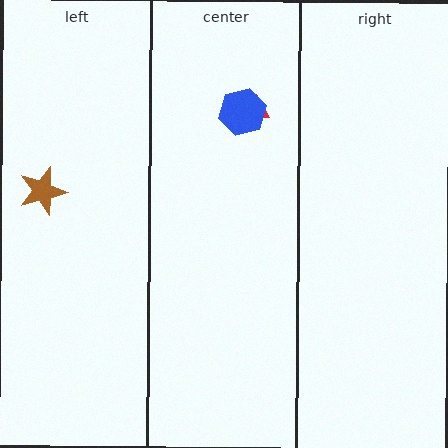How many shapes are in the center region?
2.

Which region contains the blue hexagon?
The center region.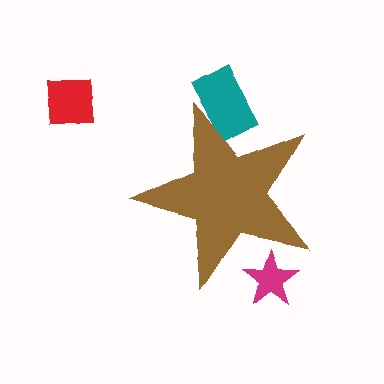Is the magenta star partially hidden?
Yes, the magenta star is partially hidden behind the brown star.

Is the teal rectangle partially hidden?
Yes, the teal rectangle is partially hidden behind the brown star.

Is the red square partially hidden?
No, the red square is fully visible.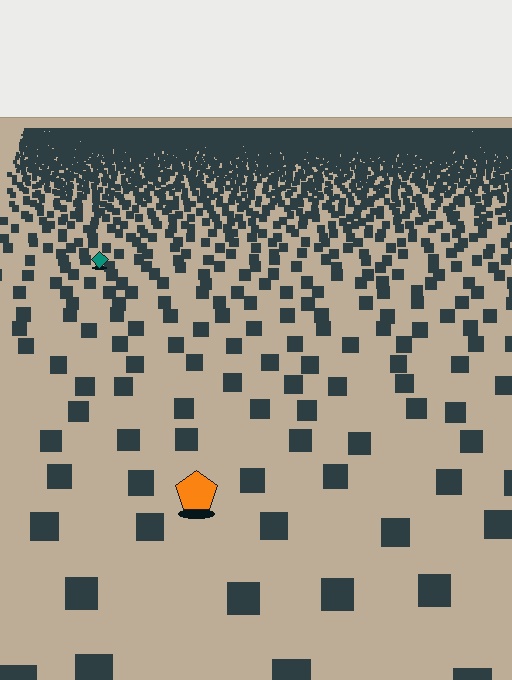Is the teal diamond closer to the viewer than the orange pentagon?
No. The orange pentagon is closer — you can tell from the texture gradient: the ground texture is coarser near it.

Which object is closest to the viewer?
The orange pentagon is closest. The texture marks near it are larger and more spread out.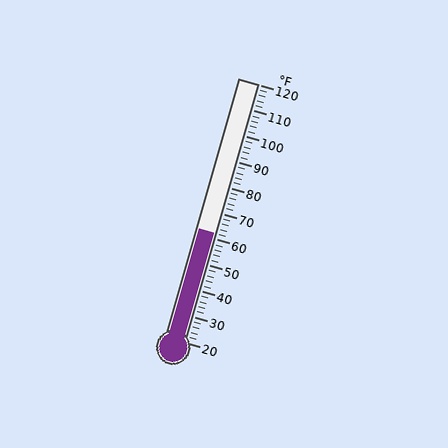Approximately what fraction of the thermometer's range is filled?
The thermometer is filled to approximately 40% of its range.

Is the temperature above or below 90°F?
The temperature is below 90°F.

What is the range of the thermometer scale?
The thermometer scale ranges from 20°F to 120°F.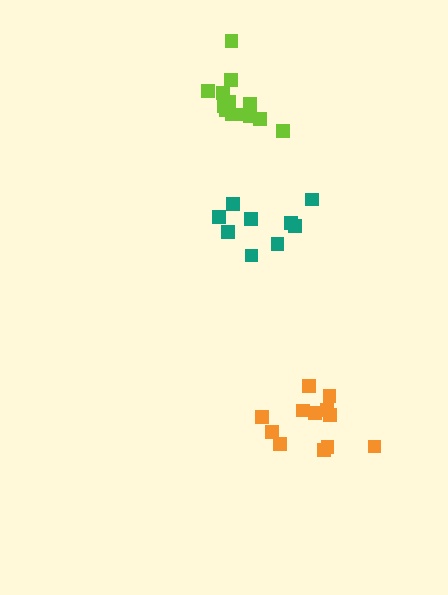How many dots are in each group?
Group 1: 13 dots, Group 2: 9 dots, Group 3: 12 dots (34 total).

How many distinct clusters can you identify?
There are 3 distinct clusters.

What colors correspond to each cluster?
The clusters are colored: lime, teal, orange.